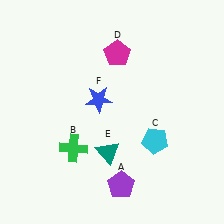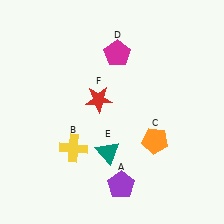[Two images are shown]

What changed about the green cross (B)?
In Image 1, B is green. In Image 2, it changed to yellow.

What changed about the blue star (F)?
In Image 1, F is blue. In Image 2, it changed to red.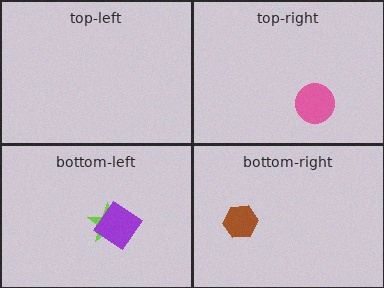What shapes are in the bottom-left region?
The lime star, the purple diamond.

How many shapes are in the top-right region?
1.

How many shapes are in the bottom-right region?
1.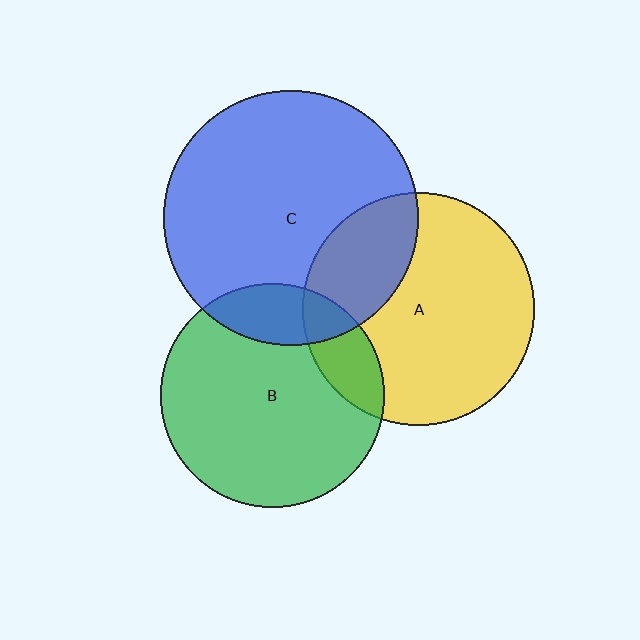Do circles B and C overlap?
Yes.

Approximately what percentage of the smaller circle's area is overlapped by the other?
Approximately 15%.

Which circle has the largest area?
Circle C (blue).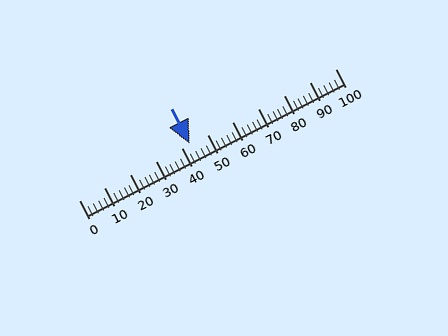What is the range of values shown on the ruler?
The ruler shows values from 0 to 100.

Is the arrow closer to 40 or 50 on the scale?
The arrow is closer to 40.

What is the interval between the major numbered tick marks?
The major tick marks are spaced 10 units apart.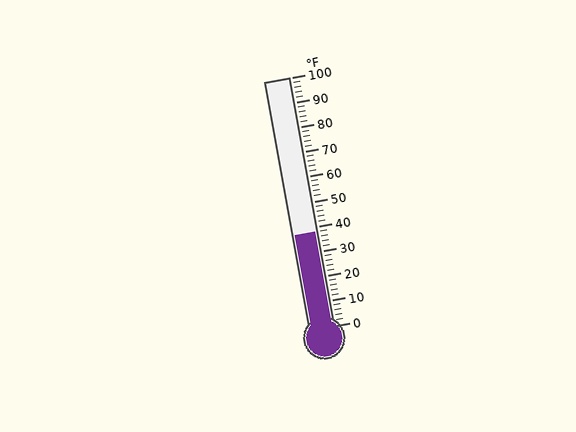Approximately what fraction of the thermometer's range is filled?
The thermometer is filled to approximately 40% of its range.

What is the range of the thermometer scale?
The thermometer scale ranges from 0°F to 100°F.